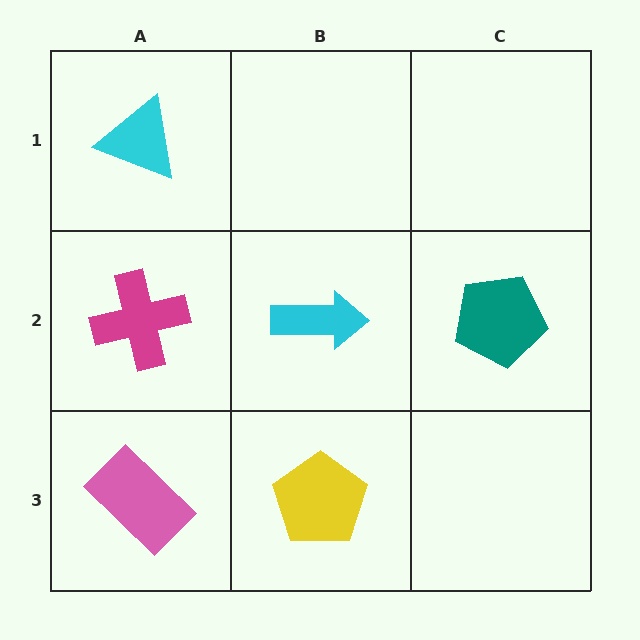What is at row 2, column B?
A cyan arrow.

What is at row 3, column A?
A pink rectangle.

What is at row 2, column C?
A teal pentagon.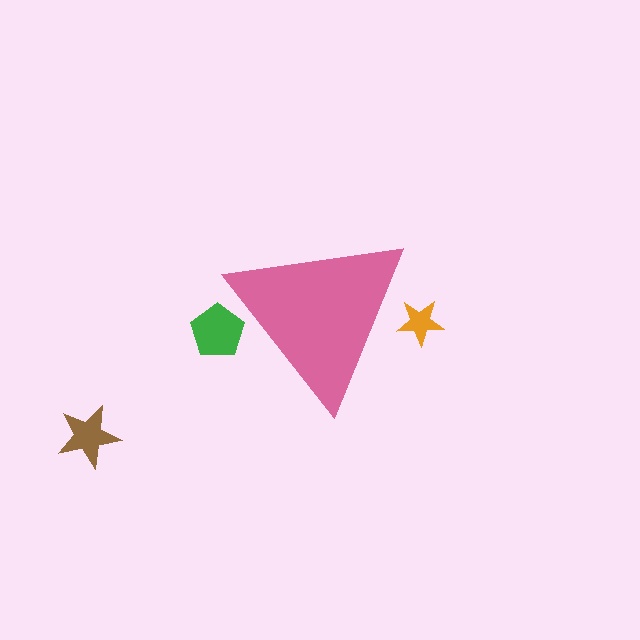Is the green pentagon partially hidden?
Yes, the green pentagon is partially hidden behind the pink triangle.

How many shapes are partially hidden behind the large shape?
2 shapes are partially hidden.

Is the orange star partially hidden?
Yes, the orange star is partially hidden behind the pink triangle.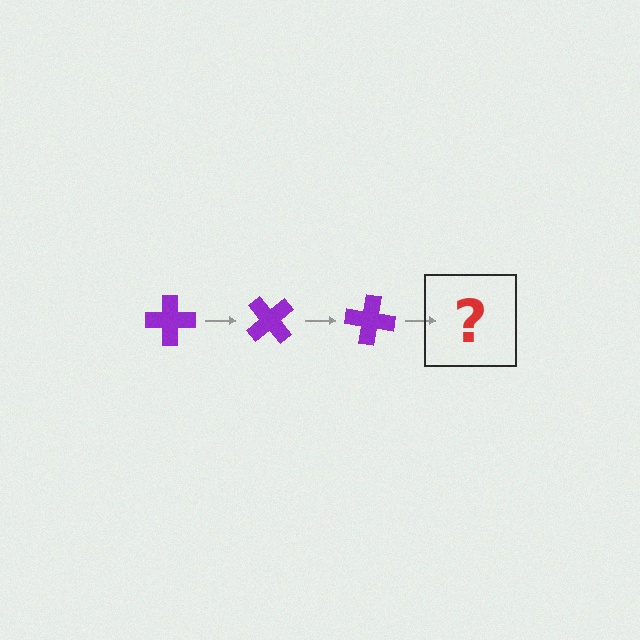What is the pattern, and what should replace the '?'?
The pattern is that the cross rotates 50 degrees each step. The '?' should be a purple cross rotated 150 degrees.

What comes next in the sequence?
The next element should be a purple cross rotated 150 degrees.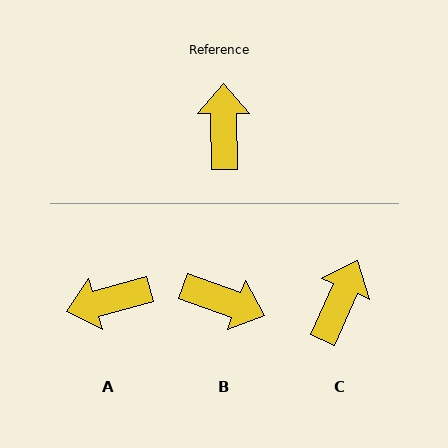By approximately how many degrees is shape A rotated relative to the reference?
Approximately 105 degrees counter-clockwise.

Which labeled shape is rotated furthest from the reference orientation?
B, about 110 degrees away.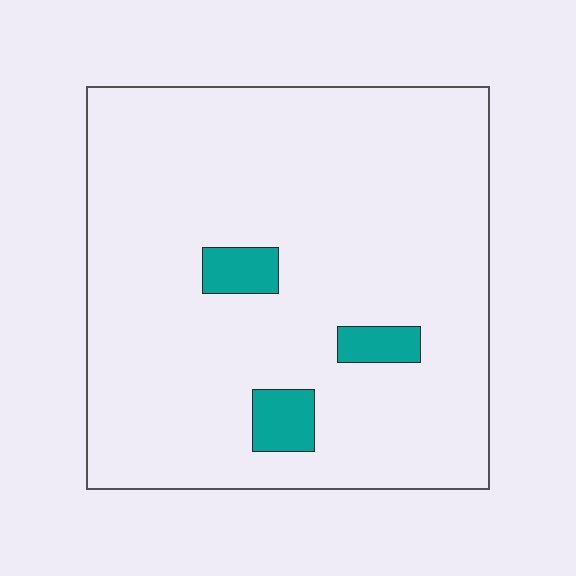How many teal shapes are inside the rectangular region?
3.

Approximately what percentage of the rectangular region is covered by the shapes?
Approximately 5%.